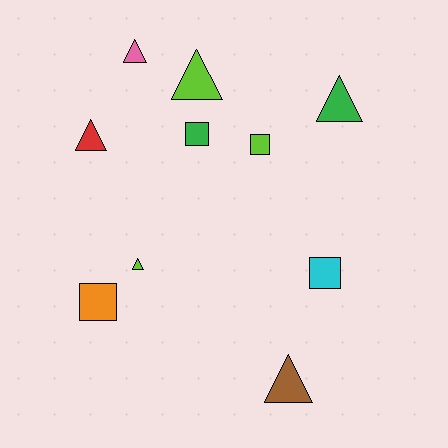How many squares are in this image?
There are 4 squares.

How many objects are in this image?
There are 10 objects.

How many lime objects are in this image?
There are 3 lime objects.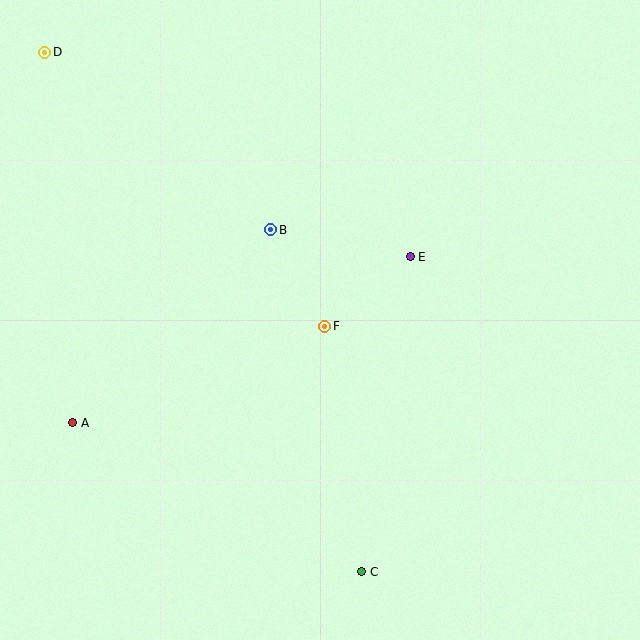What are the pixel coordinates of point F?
Point F is at (325, 326).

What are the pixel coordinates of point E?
Point E is at (410, 257).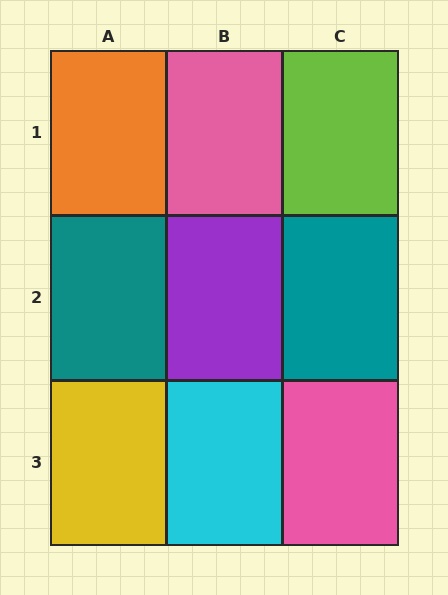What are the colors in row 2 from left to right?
Teal, purple, teal.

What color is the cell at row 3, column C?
Pink.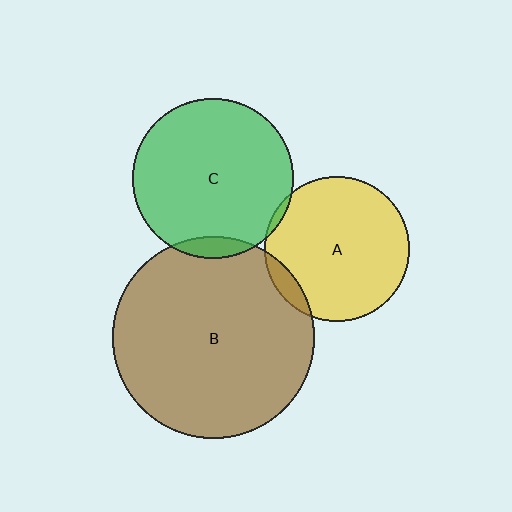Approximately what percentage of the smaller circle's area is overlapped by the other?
Approximately 5%.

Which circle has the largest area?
Circle B (brown).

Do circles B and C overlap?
Yes.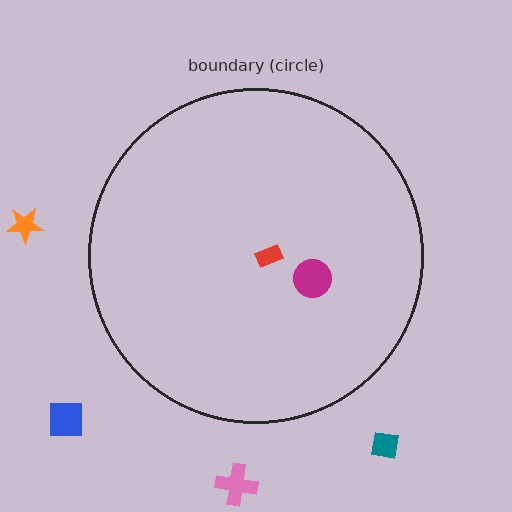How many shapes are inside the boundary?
2 inside, 4 outside.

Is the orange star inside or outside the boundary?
Outside.